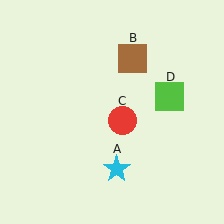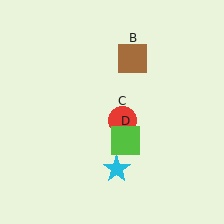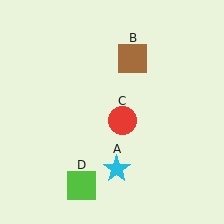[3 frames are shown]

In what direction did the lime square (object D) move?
The lime square (object D) moved down and to the left.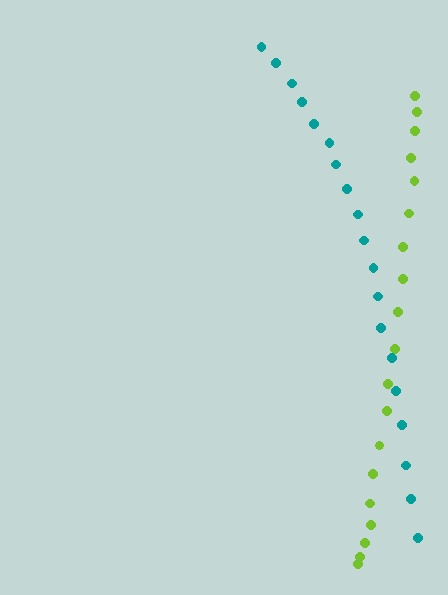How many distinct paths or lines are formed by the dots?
There are 2 distinct paths.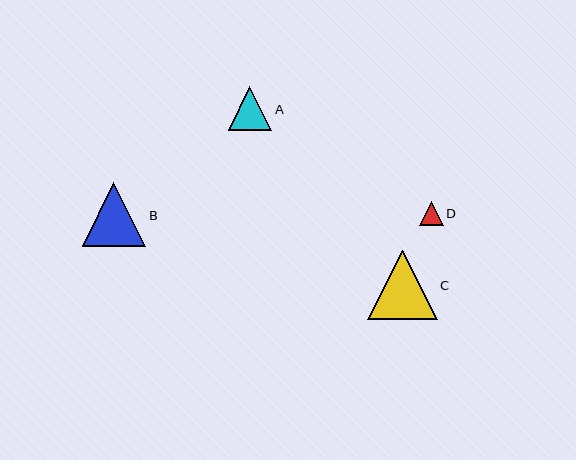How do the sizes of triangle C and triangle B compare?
Triangle C and triangle B are approximately the same size.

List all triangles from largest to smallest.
From largest to smallest: C, B, A, D.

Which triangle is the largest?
Triangle C is the largest with a size of approximately 70 pixels.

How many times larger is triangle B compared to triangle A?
Triangle B is approximately 1.5 times the size of triangle A.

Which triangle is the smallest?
Triangle D is the smallest with a size of approximately 23 pixels.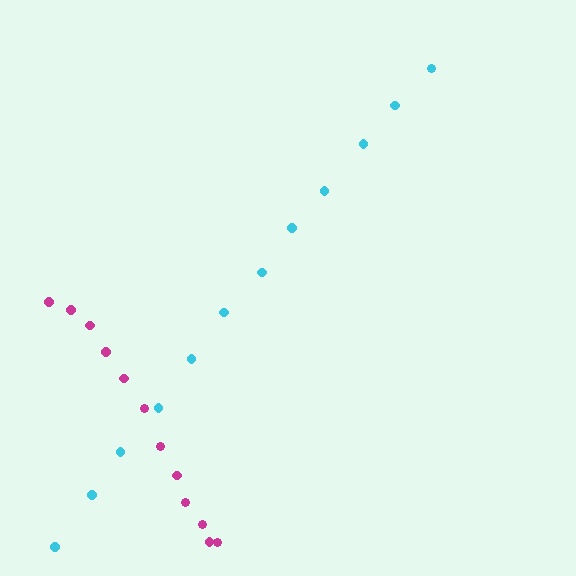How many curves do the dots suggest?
There are 2 distinct paths.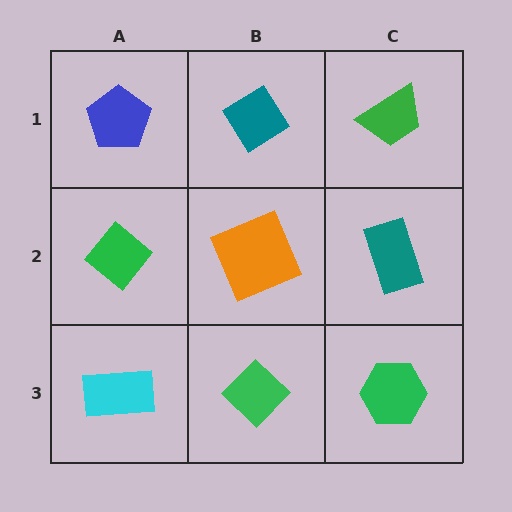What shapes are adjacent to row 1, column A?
A green diamond (row 2, column A), a teal diamond (row 1, column B).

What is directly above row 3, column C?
A teal rectangle.